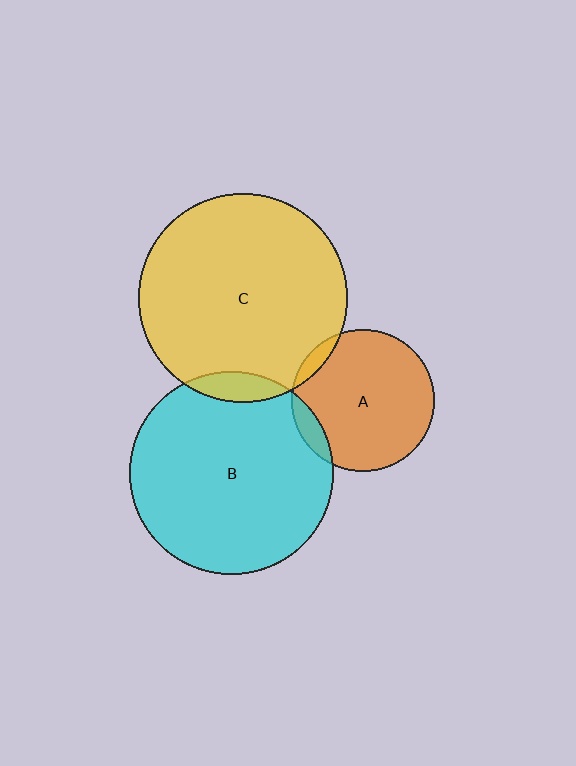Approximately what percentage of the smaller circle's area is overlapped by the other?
Approximately 10%.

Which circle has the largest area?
Circle C (yellow).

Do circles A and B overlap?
Yes.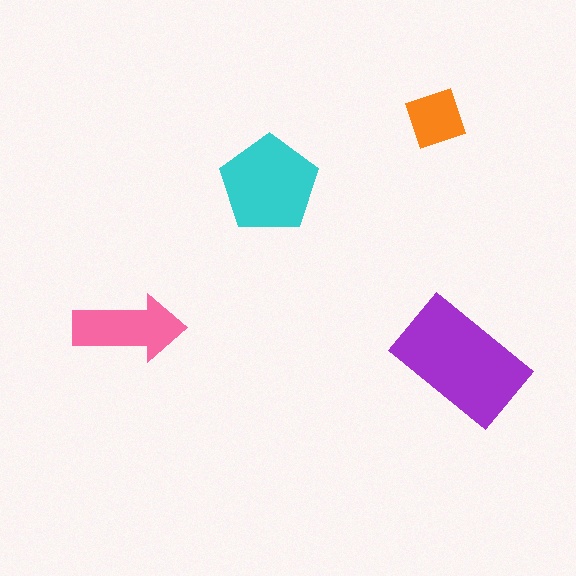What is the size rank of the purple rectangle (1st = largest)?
1st.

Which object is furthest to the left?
The pink arrow is leftmost.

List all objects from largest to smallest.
The purple rectangle, the cyan pentagon, the pink arrow, the orange square.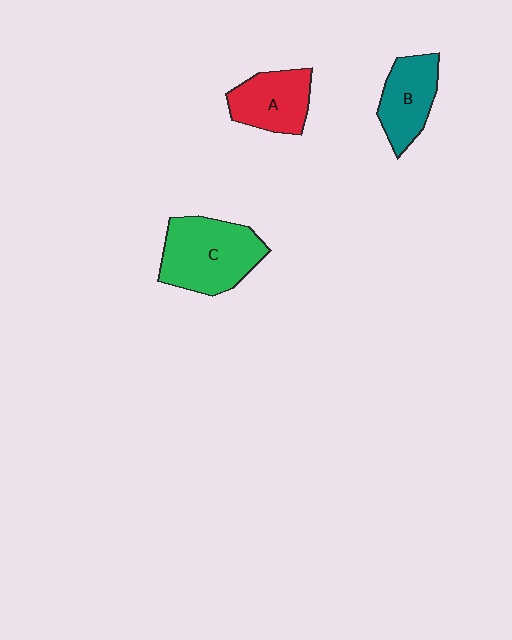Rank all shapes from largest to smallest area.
From largest to smallest: C (green), A (red), B (teal).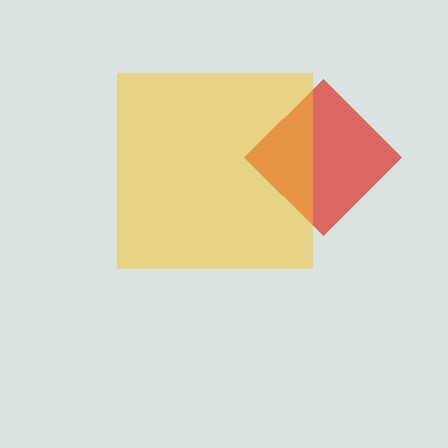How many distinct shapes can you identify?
There are 2 distinct shapes: a red diamond, a yellow square.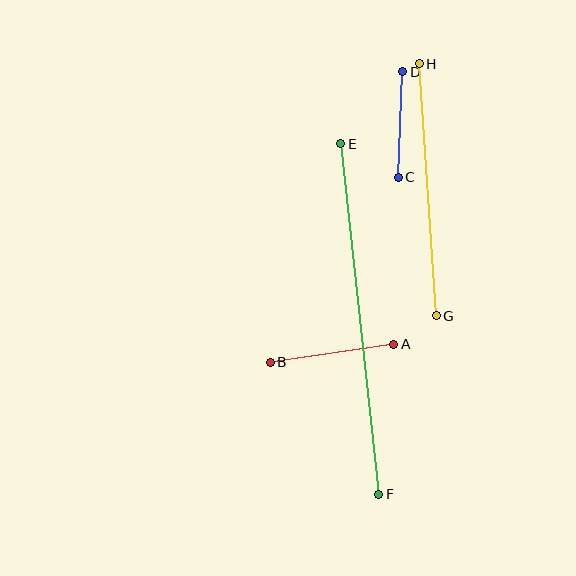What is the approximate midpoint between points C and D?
The midpoint is at approximately (401, 124) pixels.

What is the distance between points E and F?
The distance is approximately 353 pixels.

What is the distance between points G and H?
The distance is approximately 253 pixels.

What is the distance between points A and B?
The distance is approximately 124 pixels.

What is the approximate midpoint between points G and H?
The midpoint is at approximately (428, 190) pixels.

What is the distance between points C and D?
The distance is approximately 105 pixels.